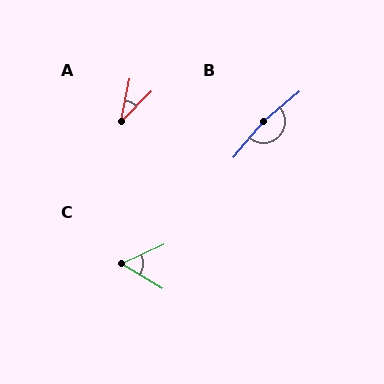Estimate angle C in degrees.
Approximately 56 degrees.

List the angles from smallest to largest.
A (34°), C (56°), B (169°).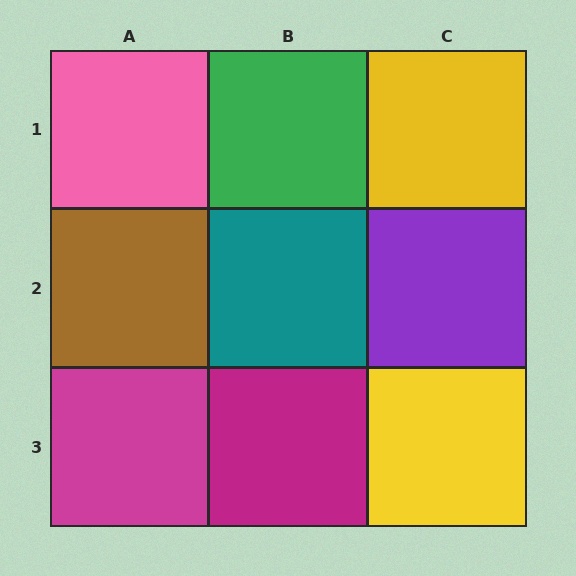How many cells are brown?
1 cell is brown.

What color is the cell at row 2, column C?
Purple.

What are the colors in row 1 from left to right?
Pink, green, yellow.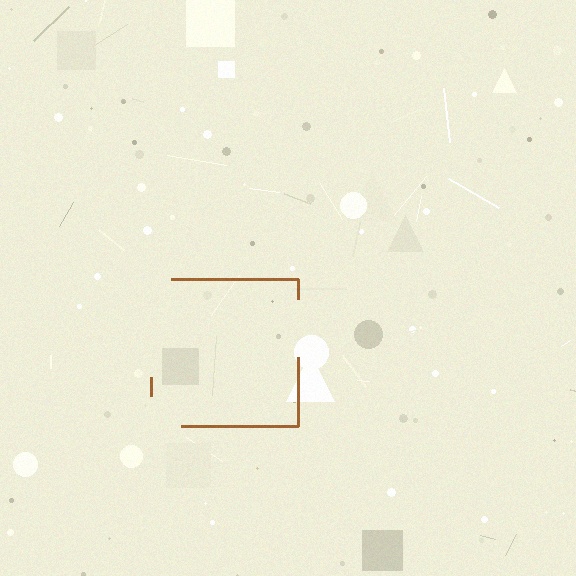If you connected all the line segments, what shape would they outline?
They would outline a square.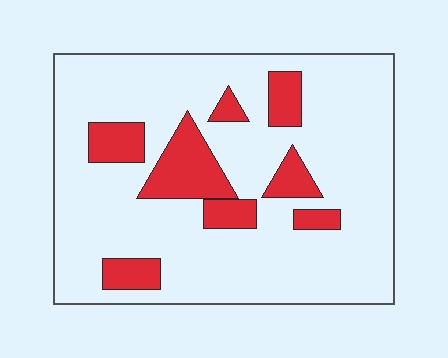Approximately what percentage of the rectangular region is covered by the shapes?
Approximately 20%.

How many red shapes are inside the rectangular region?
8.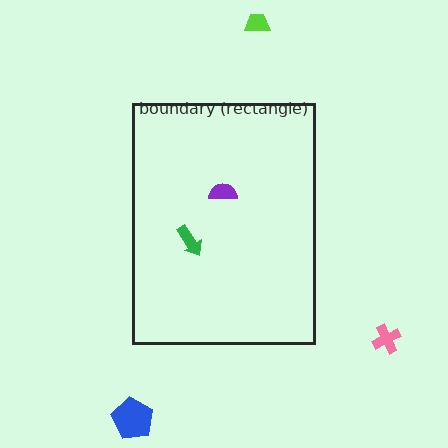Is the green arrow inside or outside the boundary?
Inside.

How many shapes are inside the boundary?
2 inside, 3 outside.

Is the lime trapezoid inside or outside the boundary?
Outside.